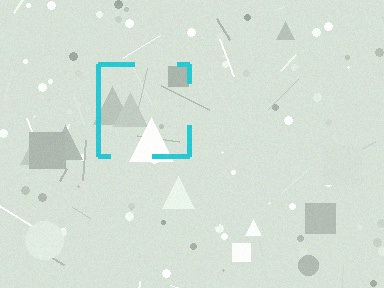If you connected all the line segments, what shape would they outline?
They would outline a square.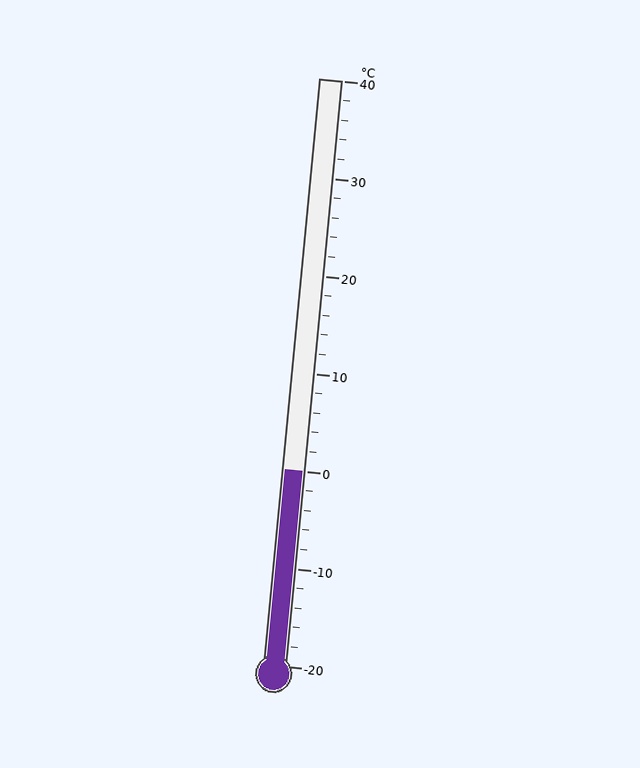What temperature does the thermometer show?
The thermometer shows approximately 0°C.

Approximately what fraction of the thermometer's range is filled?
The thermometer is filled to approximately 35% of its range.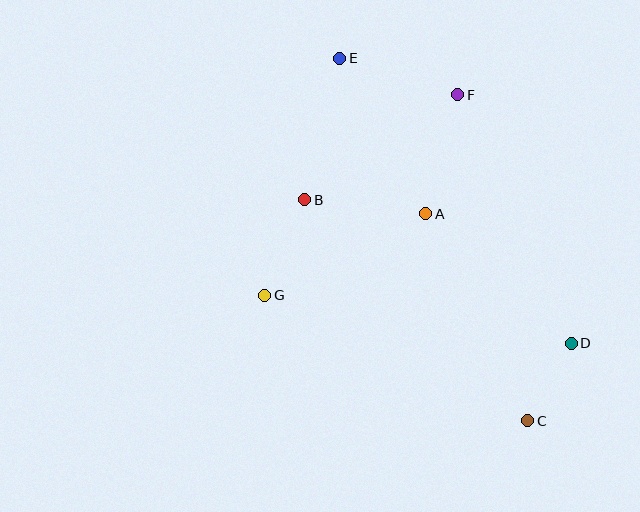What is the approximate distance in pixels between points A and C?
The distance between A and C is approximately 231 pixels.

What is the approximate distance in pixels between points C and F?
The distance between C and F is approximately 334 pixels.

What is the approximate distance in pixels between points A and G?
The distance between A and G is approximately 180 pixels.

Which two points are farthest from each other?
Points C and E are farthest from each other.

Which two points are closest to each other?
Points C and D are closest to each other.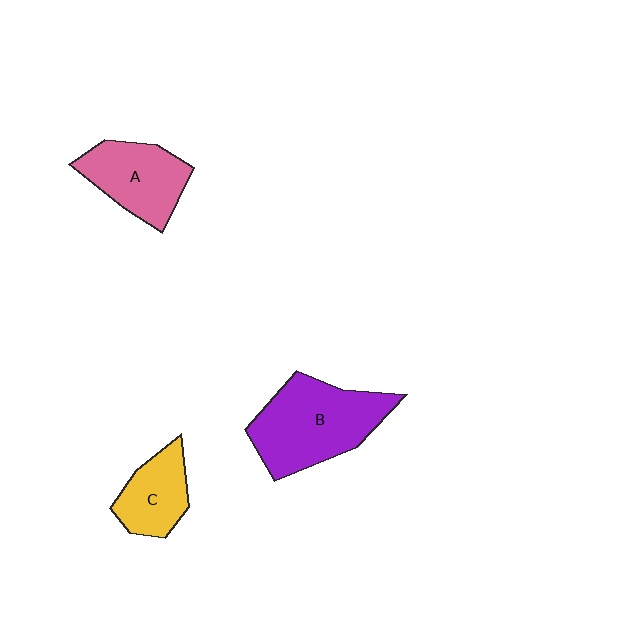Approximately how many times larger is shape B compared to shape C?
Approximately 1.9 times.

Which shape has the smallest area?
Shape C (yellow).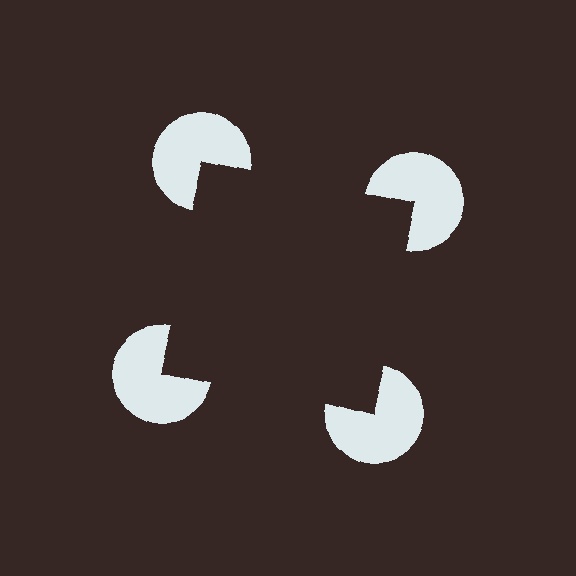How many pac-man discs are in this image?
There are 4 — one at each vertex of the illusory square.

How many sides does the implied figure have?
4 sides.